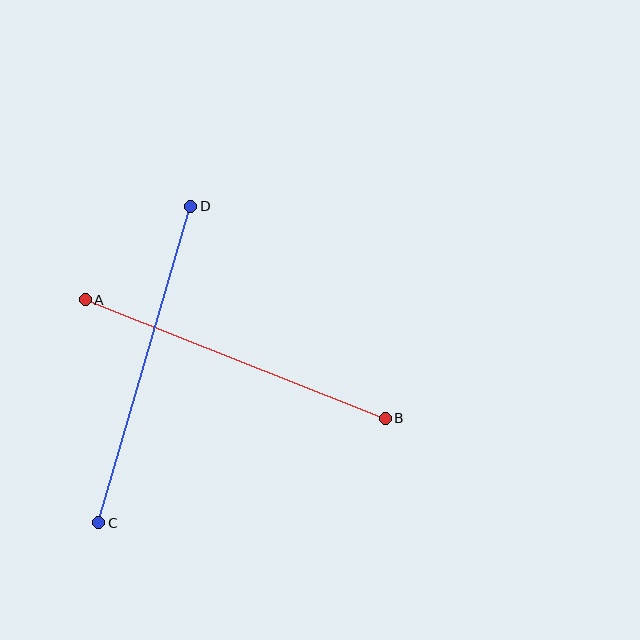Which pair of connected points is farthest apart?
Points C and D are farthest apart.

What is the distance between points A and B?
The distance is approximately 322 pixels.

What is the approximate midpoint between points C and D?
The midpoint is at approximately (145, 364) pixels.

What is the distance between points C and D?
The distance is approximately 329 pixels.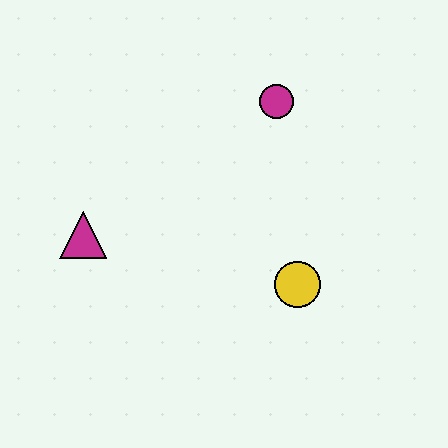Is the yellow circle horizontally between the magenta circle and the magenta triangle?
No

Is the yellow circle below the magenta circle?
Yes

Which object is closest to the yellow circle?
The magenta circle is closest to the yellow circle.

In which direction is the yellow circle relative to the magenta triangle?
The yellow circle is to the right of the magenta triangle.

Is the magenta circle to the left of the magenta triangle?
No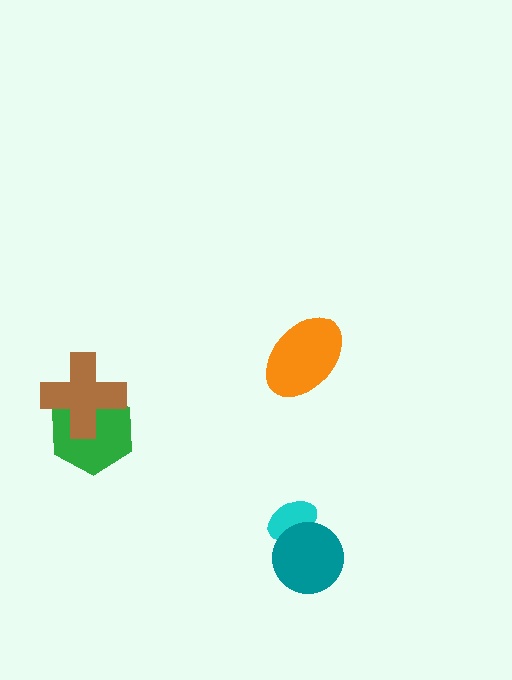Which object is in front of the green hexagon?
The brown cross is in front of the green hexagon.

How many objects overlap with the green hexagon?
1 object overlaps with the green hexagon.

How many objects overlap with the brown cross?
1 object overlaps with the brown cross.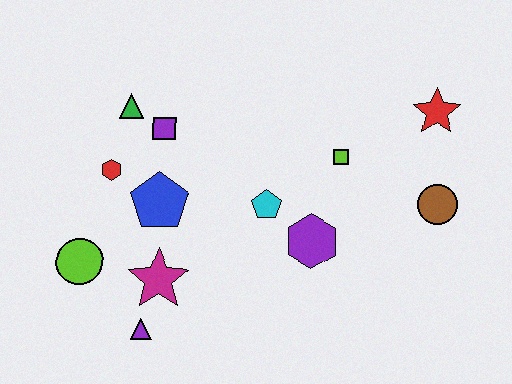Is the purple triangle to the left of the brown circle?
Yes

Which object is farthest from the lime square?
The lime circle is farthest from the lime square.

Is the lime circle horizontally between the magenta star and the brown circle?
No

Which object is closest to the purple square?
The green triangle is closest to the purple square.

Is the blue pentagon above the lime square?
No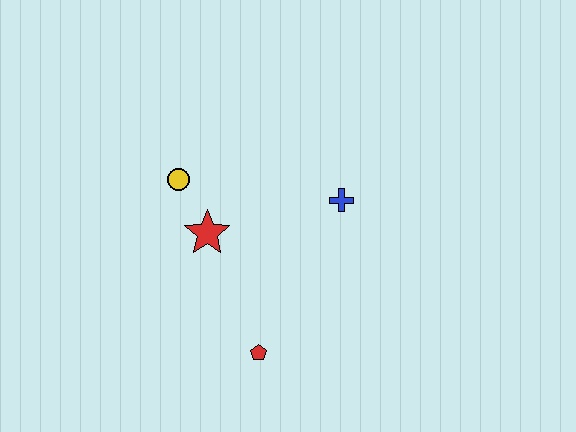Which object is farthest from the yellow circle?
The red pentagon is farthest from the yellow circle.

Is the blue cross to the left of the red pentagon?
No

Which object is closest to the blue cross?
The red star is closest to the blue cross.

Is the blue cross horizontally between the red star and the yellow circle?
No